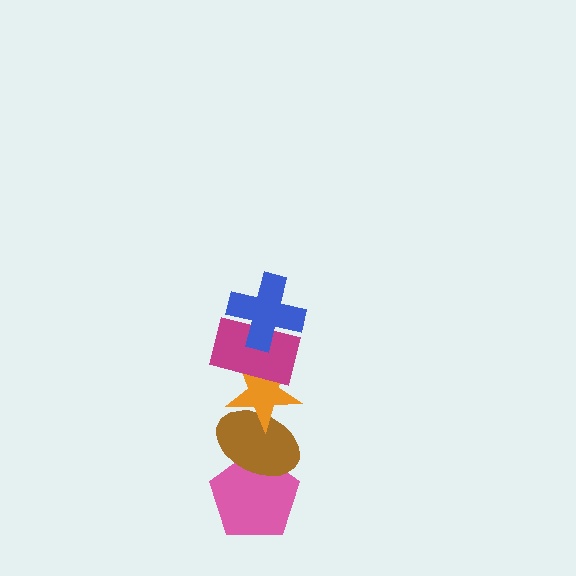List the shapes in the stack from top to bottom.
From top to bottom: the blue cross, the magenta rectangle, the orange star, the brown ellipse, the pink pentagon.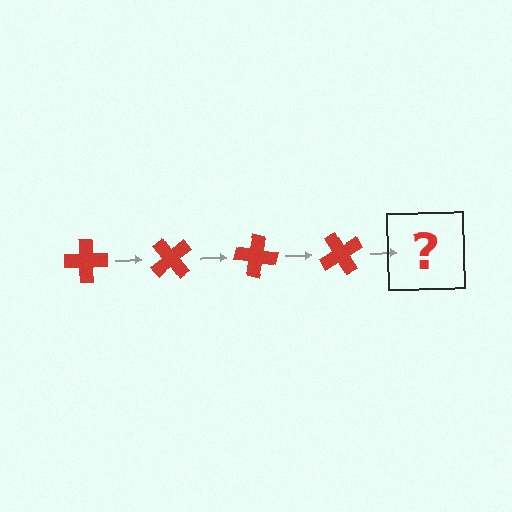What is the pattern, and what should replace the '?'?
The pattern is that the cross rotates 50 degrees each step. The '?' should be a red cross rotated 200 degrees.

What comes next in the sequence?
The next element should be a red cross rotated 200 degrees.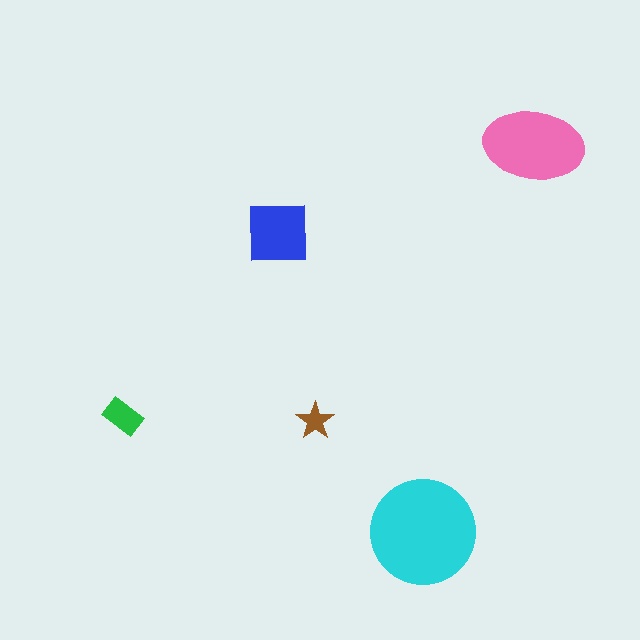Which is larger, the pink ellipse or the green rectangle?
The pink ellipse.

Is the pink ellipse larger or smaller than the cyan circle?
Smaller.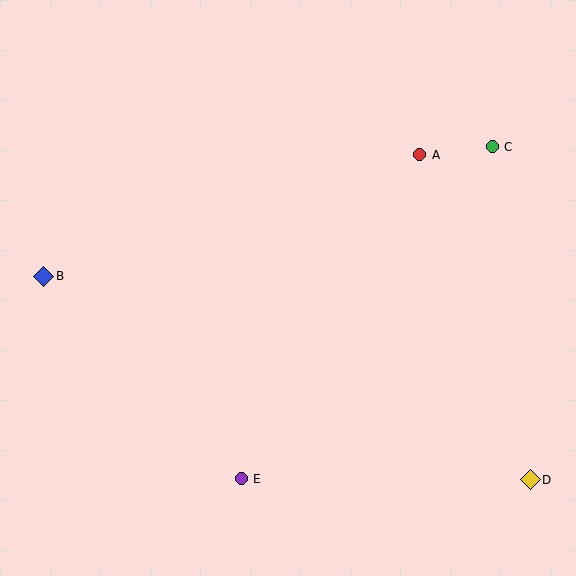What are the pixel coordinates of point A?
Point A is at (420, 155).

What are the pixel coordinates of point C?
Point C is at (492, 147).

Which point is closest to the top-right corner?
Point C is closest to the top-right corner.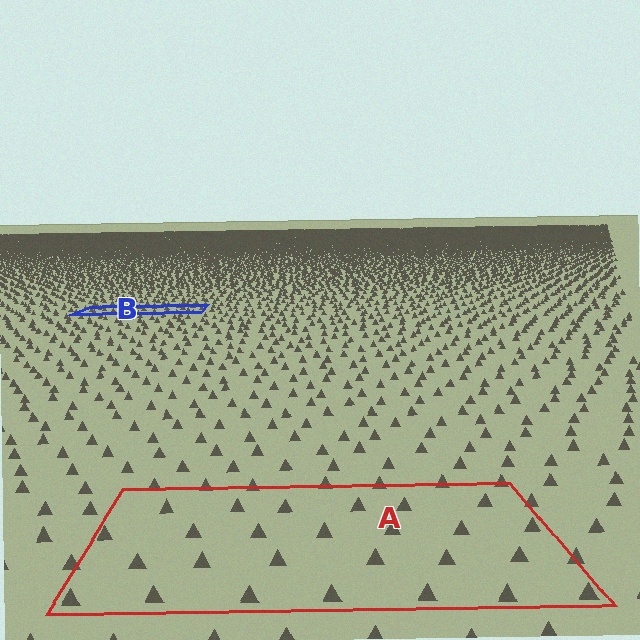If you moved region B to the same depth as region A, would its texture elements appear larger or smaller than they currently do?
They would appear larger. At a closer depth, the same texture elements are projected at a bigger on-screen size.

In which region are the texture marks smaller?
The texture marks are smaller in region B, because it is farther away.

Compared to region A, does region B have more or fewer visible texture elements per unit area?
Region B has more texture elements per unit area — they are packed more densely because it is farther away.